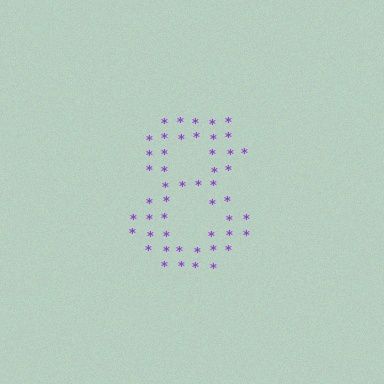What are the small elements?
The small elements are asterisks.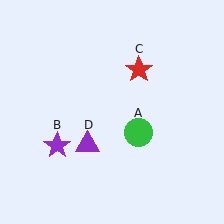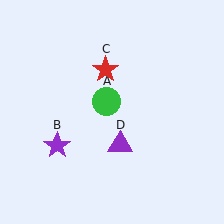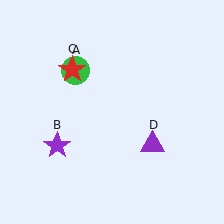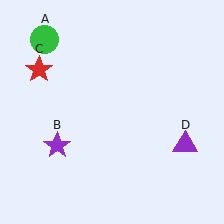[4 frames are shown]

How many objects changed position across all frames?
3 objects changed position: green circle (object A), red star (object C), purple triangle (object D).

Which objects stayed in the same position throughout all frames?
Purple star (object B) remained stationary.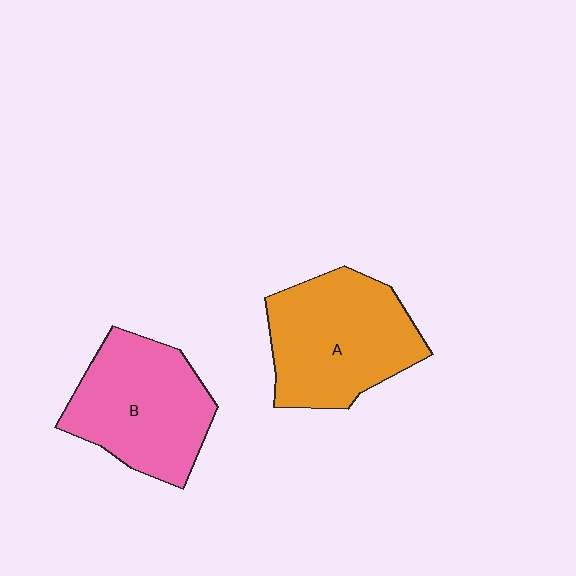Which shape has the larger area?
Shape A (orange).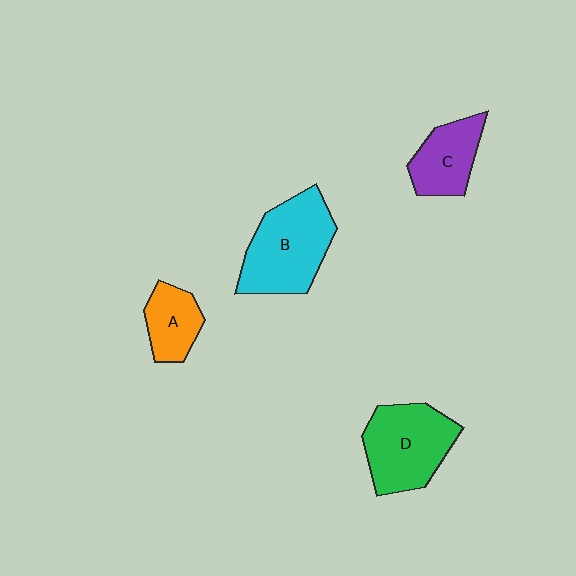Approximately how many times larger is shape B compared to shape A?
Approximately 2.0 times.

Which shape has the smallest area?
Shape A (orange).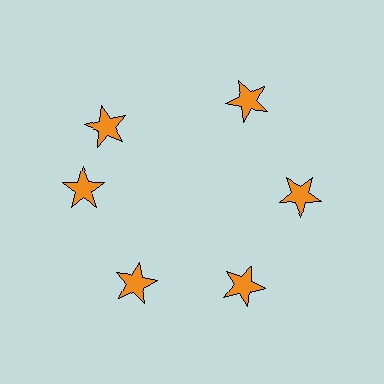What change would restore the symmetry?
The symmetry would be restored by rotating it back into even spacing with its neighbors so that all 6 stars sit at equal angles and equal distance from the center.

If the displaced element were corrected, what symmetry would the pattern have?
It would have 6-fold rotational symmetry — the pattern would map onto itself every 60 degrees.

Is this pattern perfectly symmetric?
No. The 6 orange stars are arranged in a ring, but one element near the 11 o'clock position is rotated out of alignment along the ring, breaking the 6-fold rotational symmetry.